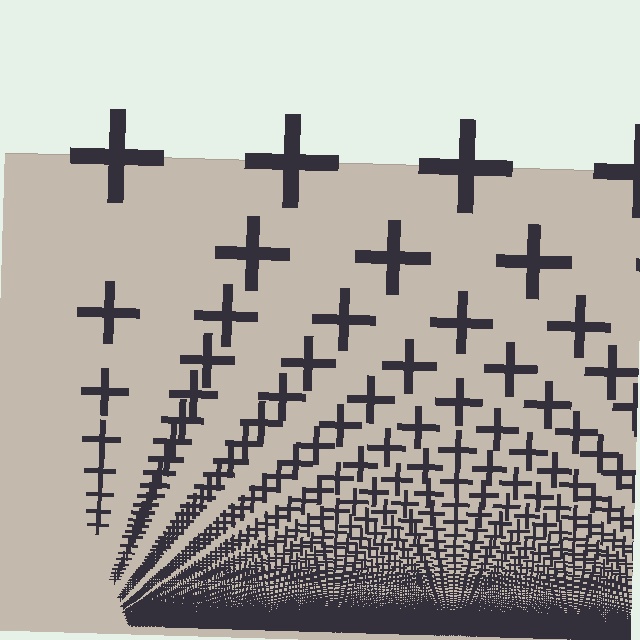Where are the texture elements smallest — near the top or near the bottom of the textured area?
Near the bottom.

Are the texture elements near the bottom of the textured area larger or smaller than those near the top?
Smaller. The gradient is inverted — elements near the bottom are smaller and denser.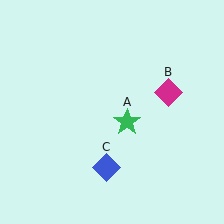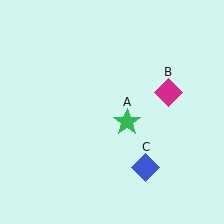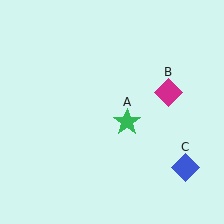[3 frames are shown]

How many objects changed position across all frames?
1 object changed position: blue diamond (object C).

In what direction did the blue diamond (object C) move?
The blue diamond (object C) moved right.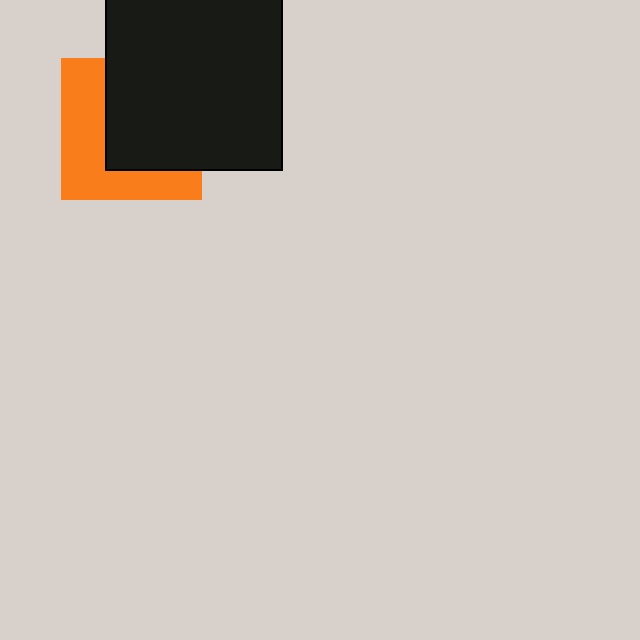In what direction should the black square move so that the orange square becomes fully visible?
The black square should move right. That is the shortest direction to clear the overlap and leave the orange square fully visible.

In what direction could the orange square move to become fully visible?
The orange square could move left. That would shift it out from behind the black square entirely.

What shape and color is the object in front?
The object in front is a black square.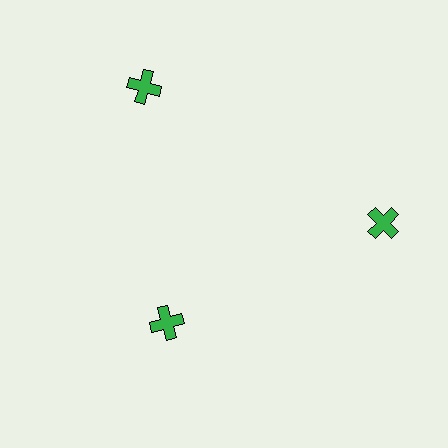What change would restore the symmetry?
The symmetry would be restored by moving it outward, back onto the ring so that all 3 crosses sit at equal angles and equal distance from the center.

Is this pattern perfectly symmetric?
No. The 3 green crosses are arranged in a ring, but one element near the 7 o'clock position is pulled inward toward the center, breaking the 3-fold rotational symmetry.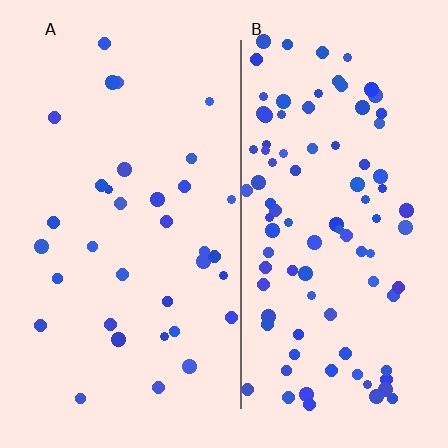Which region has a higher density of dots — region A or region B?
B (the right).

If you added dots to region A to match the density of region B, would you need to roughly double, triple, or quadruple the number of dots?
Approximately triple.